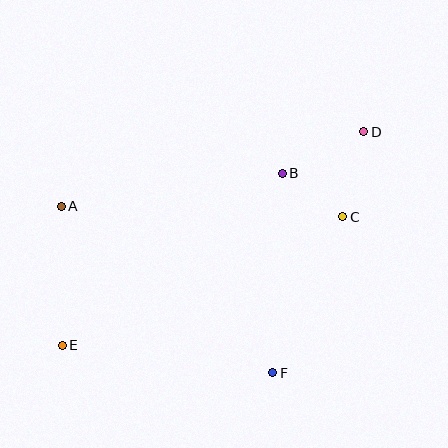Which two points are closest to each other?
Points B and C are closest to each other.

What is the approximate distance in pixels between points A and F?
The distance between A and F is approximately 269 pixels.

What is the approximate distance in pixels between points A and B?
The distance between A and B is approximately 224 pixels.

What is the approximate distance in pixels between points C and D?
The distance between C and D is approximately 88 pixels.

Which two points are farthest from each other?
Points D and E are farthest from each other.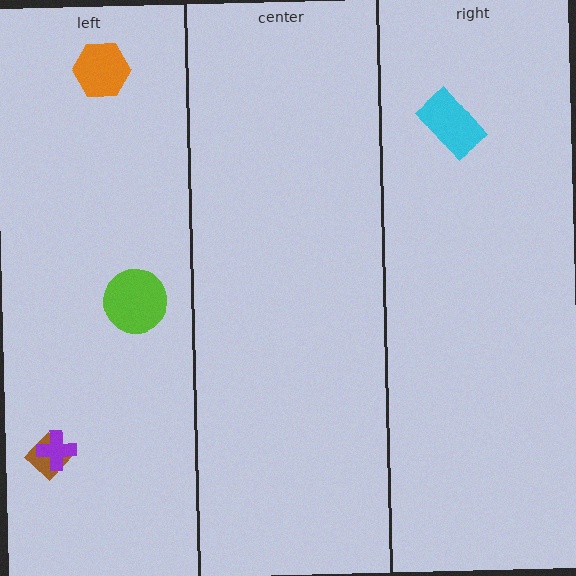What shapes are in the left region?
The orange hexagon, the brown diamond, the lime circle, the purple cross.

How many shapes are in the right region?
1.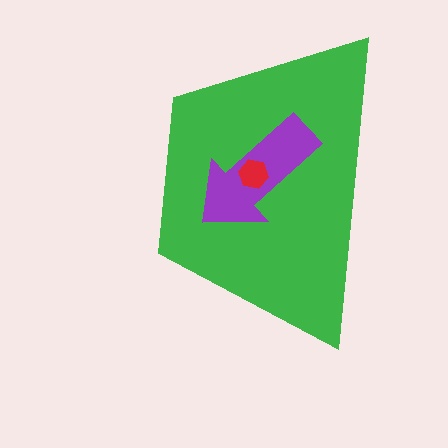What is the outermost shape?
The green trapezoid.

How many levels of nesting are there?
3.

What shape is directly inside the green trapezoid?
The purple arrow.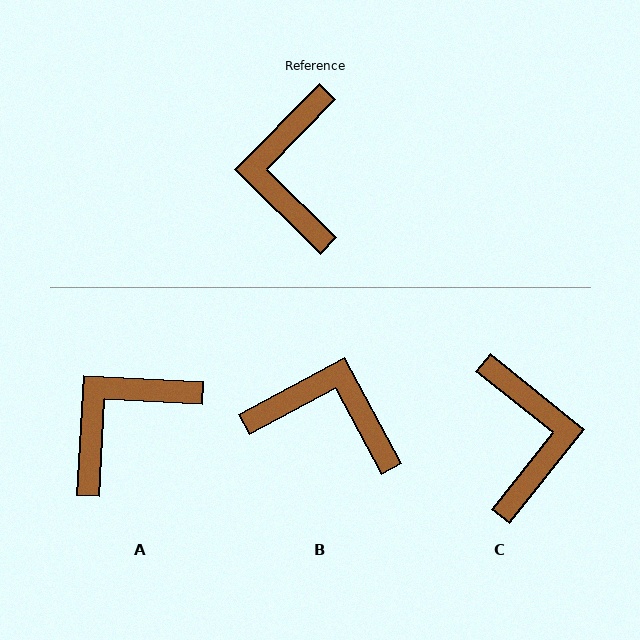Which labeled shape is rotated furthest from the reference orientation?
C, about 174 degrees away.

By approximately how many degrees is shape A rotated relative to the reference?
Approximately 49 degrees clockwise.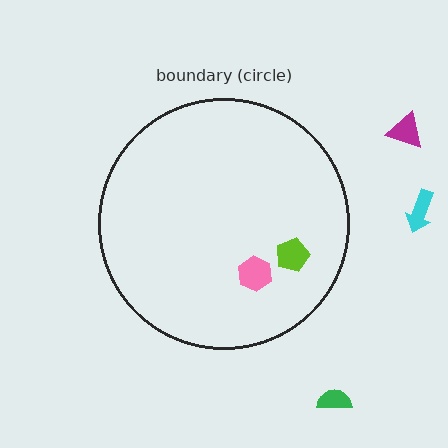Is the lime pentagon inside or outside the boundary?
Inside.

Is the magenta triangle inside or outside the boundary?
Outside.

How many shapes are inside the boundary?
2 inside, 3 outside.